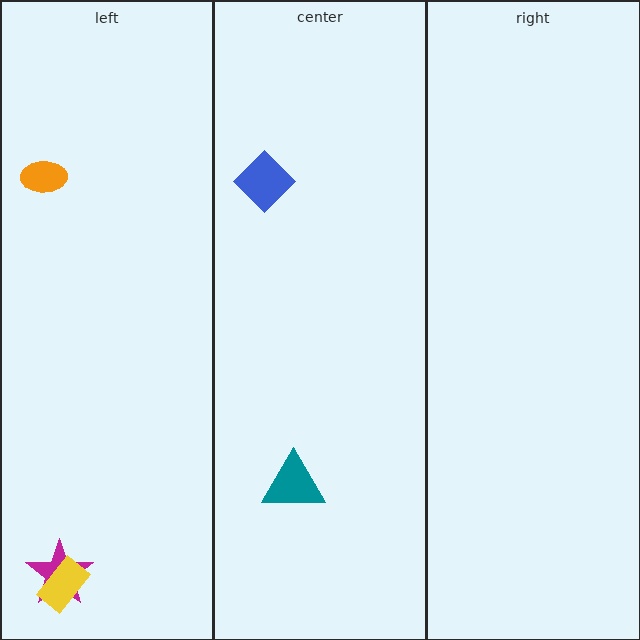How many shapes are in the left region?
3.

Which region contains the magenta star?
The left region.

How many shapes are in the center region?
2.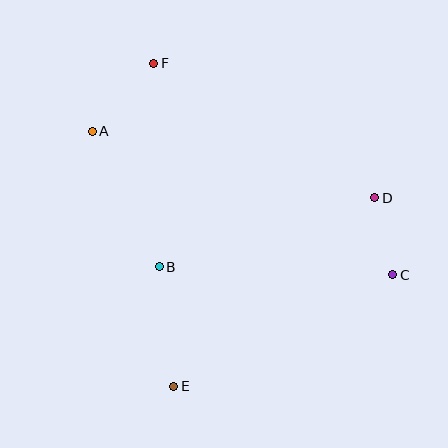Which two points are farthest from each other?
Points A and C are farthest from each other.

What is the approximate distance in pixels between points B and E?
The distance between B and E is approximately 121 pixels.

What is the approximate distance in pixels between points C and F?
The distance between C and F is approximately 319 pixels.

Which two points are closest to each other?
Points C and D are closest to each other.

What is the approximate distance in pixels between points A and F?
The distance between A and F is approximately 92 pixels.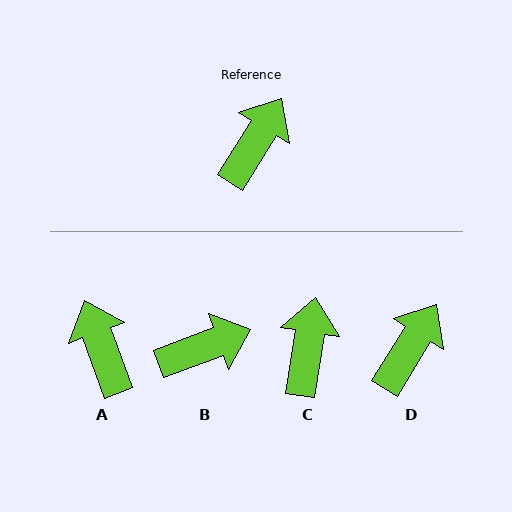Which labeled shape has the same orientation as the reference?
D.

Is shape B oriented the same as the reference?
No, it is off by about 38 degrees.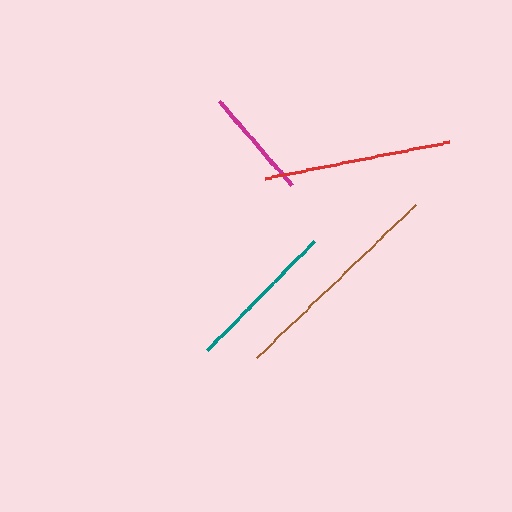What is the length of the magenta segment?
The magenta segment is approximately 111 pixels long.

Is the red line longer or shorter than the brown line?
The brown line is longer than the red line.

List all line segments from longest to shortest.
From longest to shortest: brown, red, teal, magenta.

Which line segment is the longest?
The brown line is the longest at approximately 220 pixels.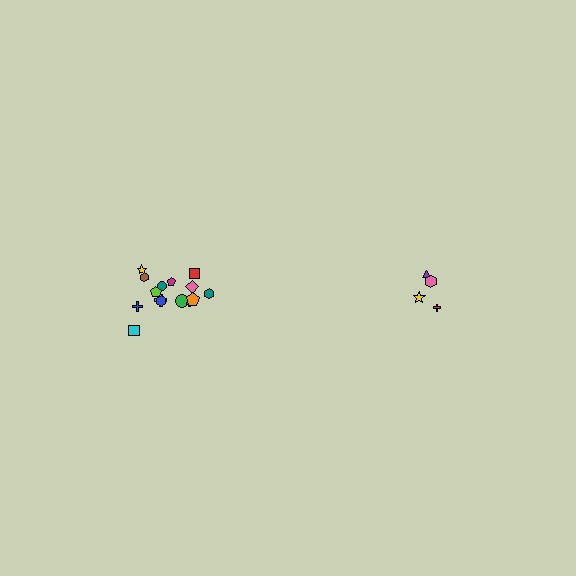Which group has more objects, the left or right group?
The left group.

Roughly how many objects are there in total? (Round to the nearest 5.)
Roughly 20 objects in total.